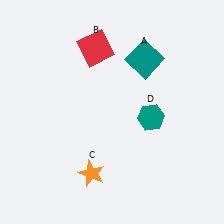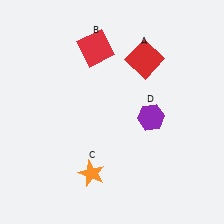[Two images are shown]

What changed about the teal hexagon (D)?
In Image 1, D is teal. In Image 2, it changed to purple.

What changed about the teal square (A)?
In Image 1, A is teal. In Image 2, it changed to red.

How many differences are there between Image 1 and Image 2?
There are 2 differences between the two images.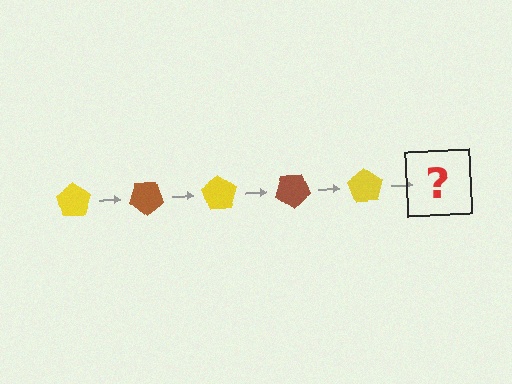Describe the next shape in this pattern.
It should be a brown pentagon, rotated 175 degrees from the start.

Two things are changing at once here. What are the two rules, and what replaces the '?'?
The two rules are that it rotates 35 degrees each step and the color cycles through yellow and brown. The '?' should be a brown pentagon, rotated 175 degrees from the start.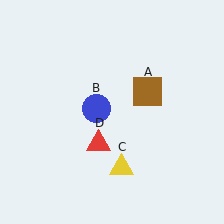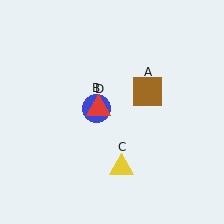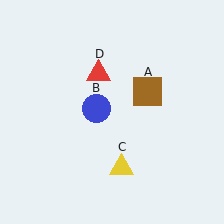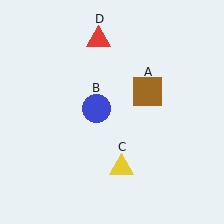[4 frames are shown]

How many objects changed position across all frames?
1 object changed position: red triangle (object D).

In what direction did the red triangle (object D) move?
The red triangle (object D) moved up.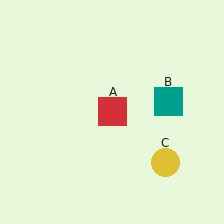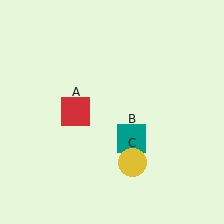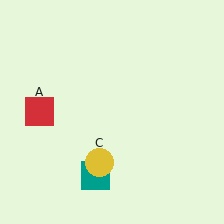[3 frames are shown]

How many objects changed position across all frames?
3 objects changed position: red square (object A), teal square (object B), yellow circle (object C).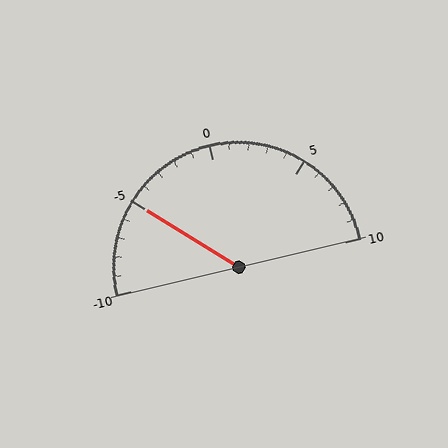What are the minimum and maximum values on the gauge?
The gauge ranges from -10 to 10.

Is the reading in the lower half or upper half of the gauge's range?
The reading is in the lower half of the range (-10 to 10).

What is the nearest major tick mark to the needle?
The nearest major tick mark is -5.